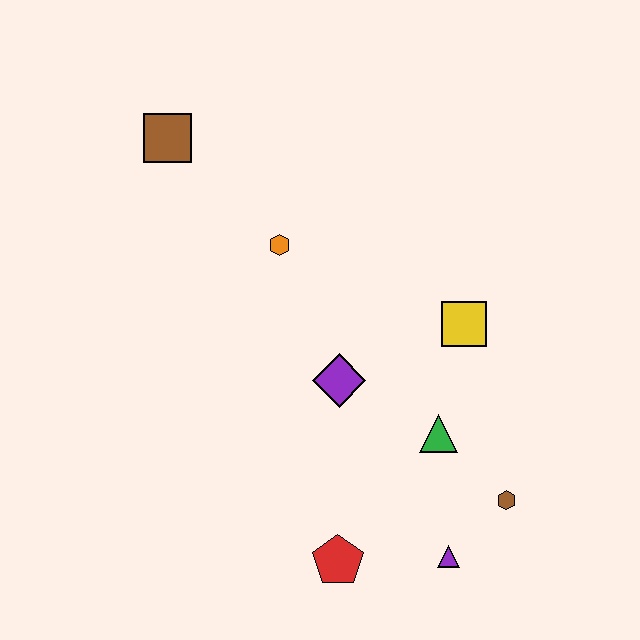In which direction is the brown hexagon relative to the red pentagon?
The brown hexagon is to the right of the red pentagon.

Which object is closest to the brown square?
The orange hexagon is closest to the brown square.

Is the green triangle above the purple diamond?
No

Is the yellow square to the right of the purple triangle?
Yes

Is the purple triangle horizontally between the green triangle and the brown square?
No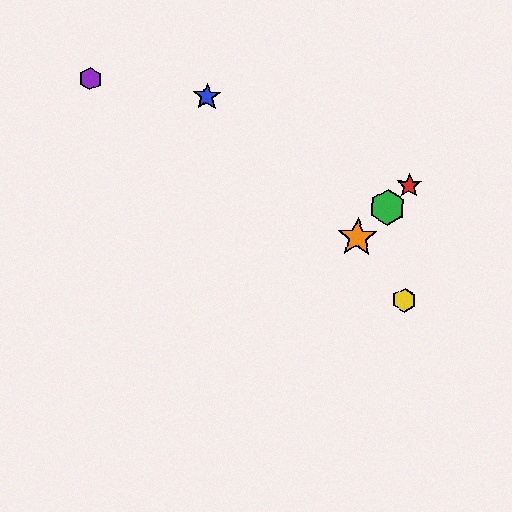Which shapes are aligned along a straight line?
The red star, the green hexagon, the orange star are aligned along a straight line.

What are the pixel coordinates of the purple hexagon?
The purple hexagon is at (90, 79).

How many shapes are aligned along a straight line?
3 shapes (the red star, the green hexagon, the orange star) are aligned along a straight line.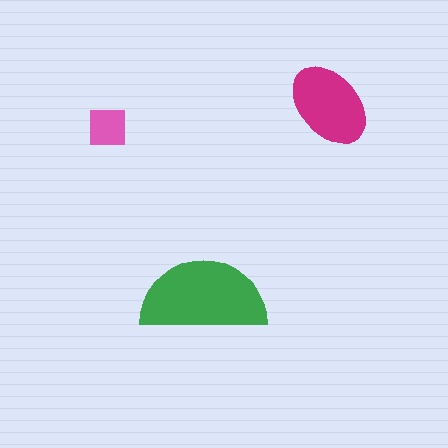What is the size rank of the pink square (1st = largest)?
3rd.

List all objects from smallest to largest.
The pink square, the magenta ellipse, the green semicircle.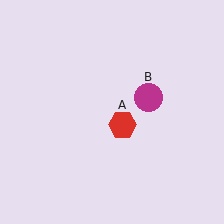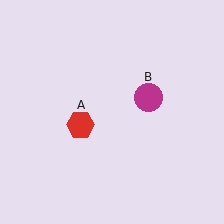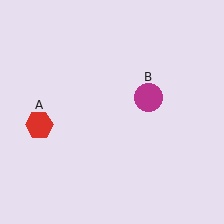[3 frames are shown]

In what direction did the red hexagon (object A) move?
The red hexagon (object A) moved left.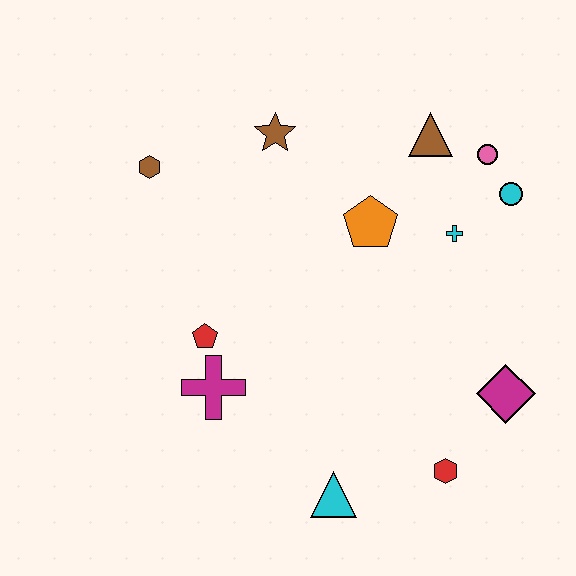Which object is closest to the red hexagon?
The magenta diamond is closest to the red hexagon.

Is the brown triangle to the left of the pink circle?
Yes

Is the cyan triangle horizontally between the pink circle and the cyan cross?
No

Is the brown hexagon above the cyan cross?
Yes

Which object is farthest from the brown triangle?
The cyan triangle is farthest from the brown triangle.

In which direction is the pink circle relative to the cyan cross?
The pink circle is above the cyan cross.